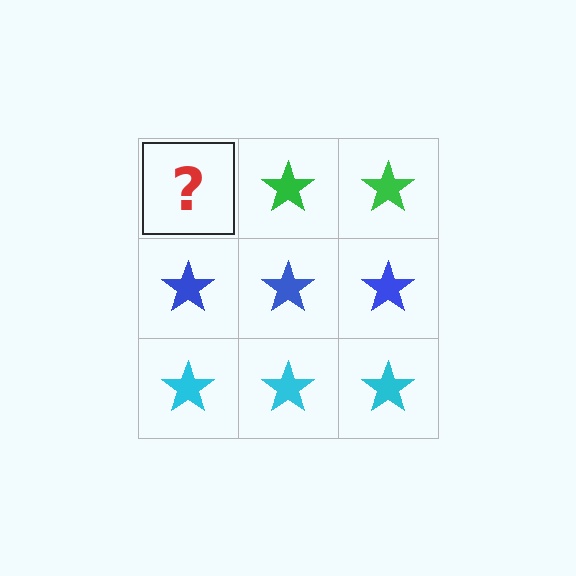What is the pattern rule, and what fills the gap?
The rule is that each row has a consistent color. The gap should be filled with a green star.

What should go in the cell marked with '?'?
The missing cell should contain a green star.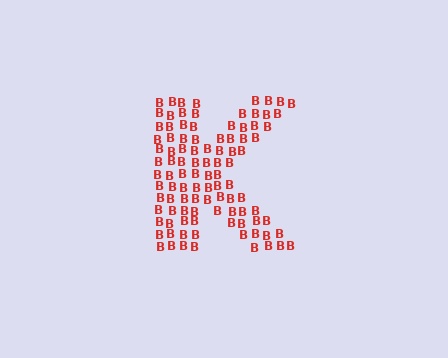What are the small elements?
The small elements are letter B's.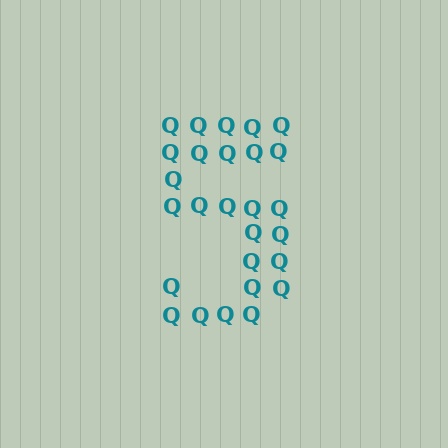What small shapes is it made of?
It is made of small letter Q's.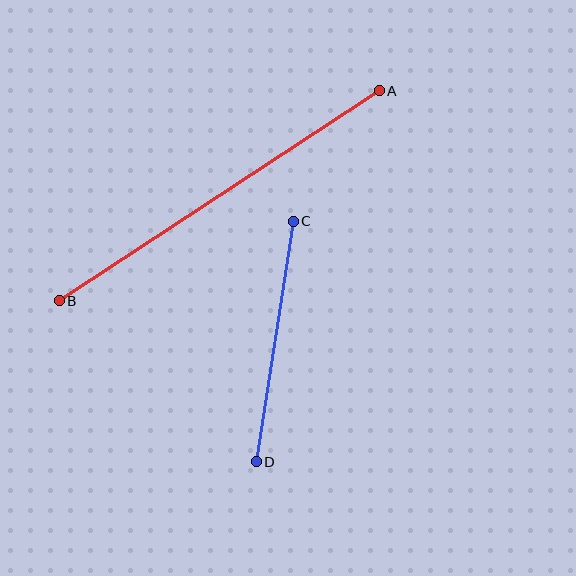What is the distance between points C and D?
The distance is approximately 243 pixels.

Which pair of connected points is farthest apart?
Points A and B are farthest apart.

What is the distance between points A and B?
The distance is approximately 383 pixels.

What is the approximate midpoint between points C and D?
The midpoint is at approximately (275, 342) pixels.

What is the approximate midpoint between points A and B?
The midpoint is at approximately (219, 196) pixels.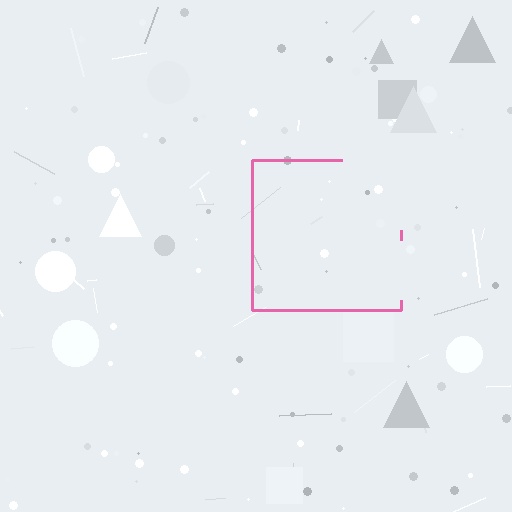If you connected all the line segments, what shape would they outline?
They would outline a square.